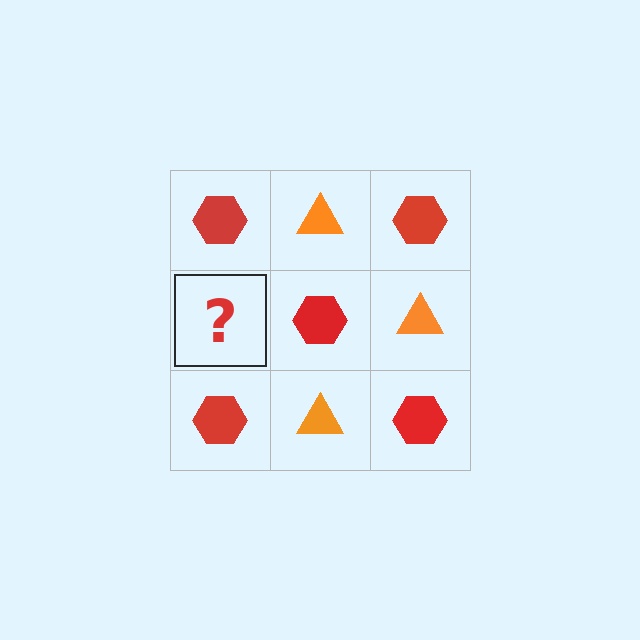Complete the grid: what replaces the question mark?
The question mark should be replaced with an orange triangle.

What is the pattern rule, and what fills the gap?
The rule is that it alternates red hexagon and orange triangle in a checkerboard pattern. The gap should be filled with an orange triangle.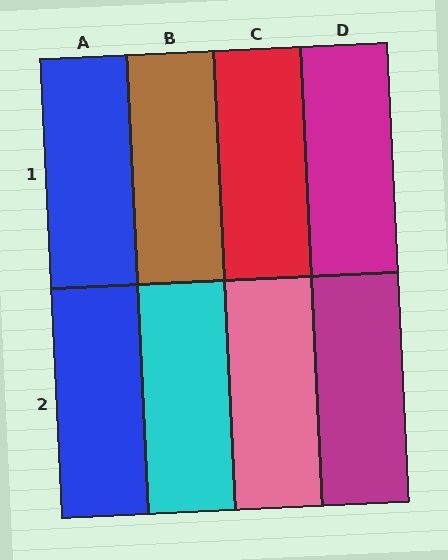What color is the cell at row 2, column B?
Cyan.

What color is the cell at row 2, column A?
Blue.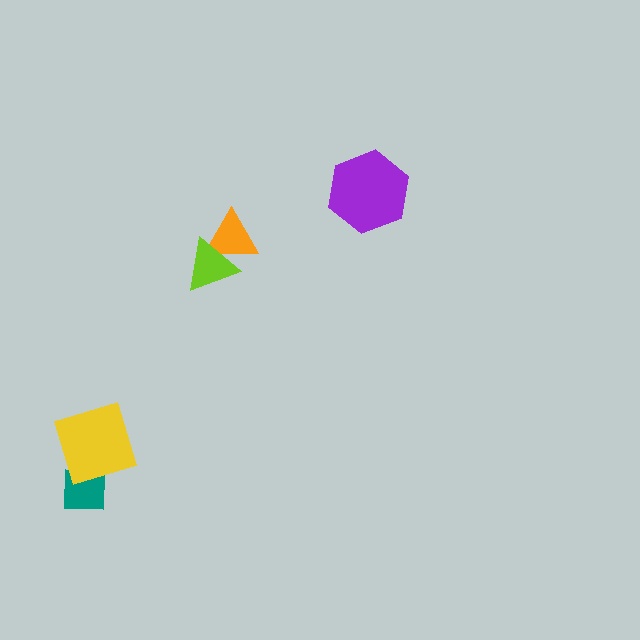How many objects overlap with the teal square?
1 object overlaps with the teal square.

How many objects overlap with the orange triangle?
1 object overlaps with the orange triangle.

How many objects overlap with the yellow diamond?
1 object overlaps with the yellow diamond.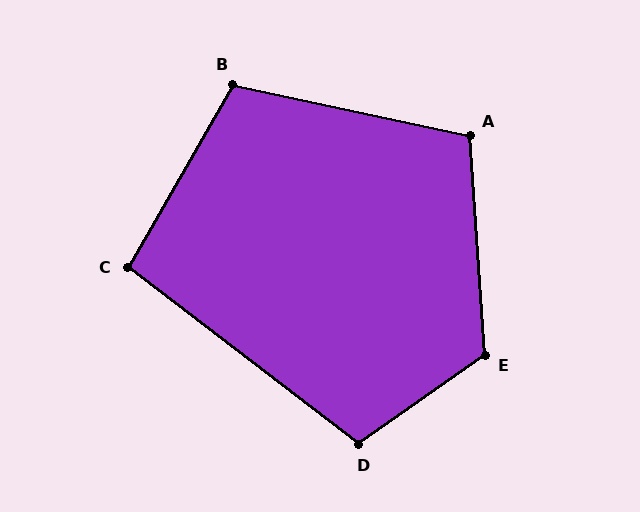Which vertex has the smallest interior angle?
C, at approximately 98 degrees.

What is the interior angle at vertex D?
Approximately 107 degrees (obtuse).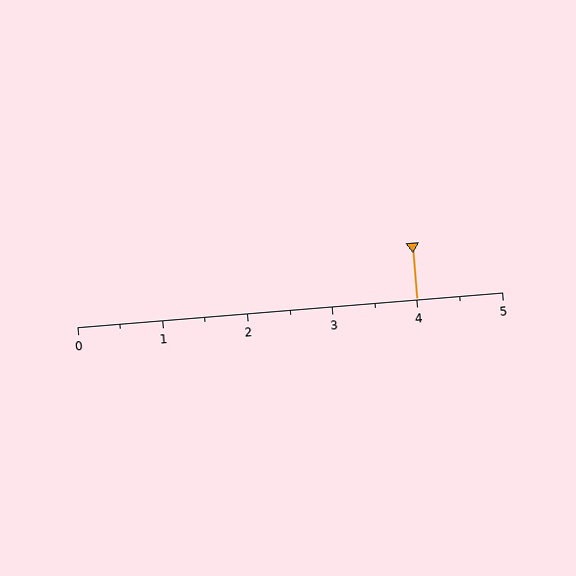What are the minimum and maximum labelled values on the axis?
The axis runs from 0 to 5.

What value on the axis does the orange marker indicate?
The marker indicates approximately 4.